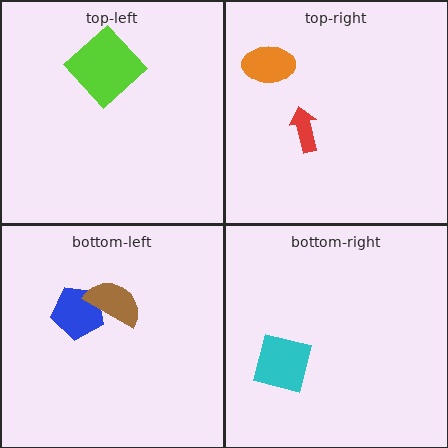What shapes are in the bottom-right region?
The cyan square.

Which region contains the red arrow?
The top-right region.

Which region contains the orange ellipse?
The top-right region.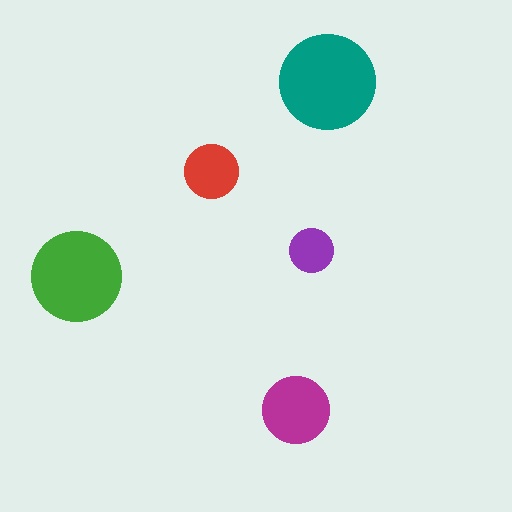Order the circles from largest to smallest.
the teal one, the green one, the magenta one, the red one, the purple one.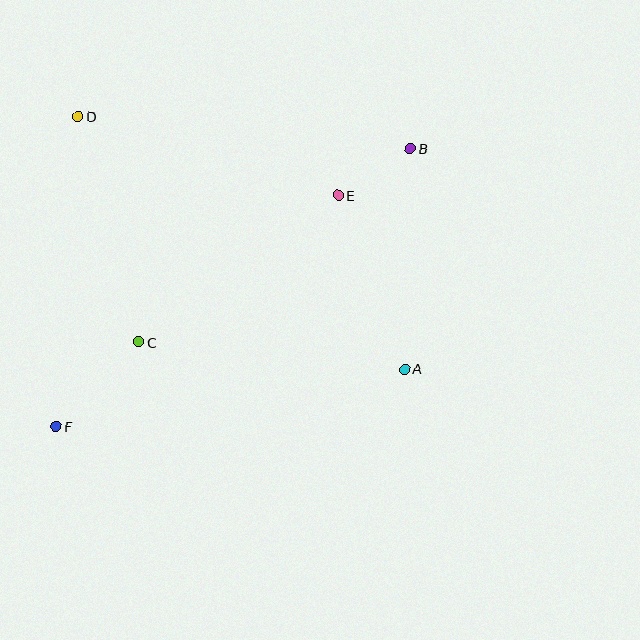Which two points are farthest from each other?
Points B and F are farthest from each other.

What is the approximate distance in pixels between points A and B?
The distance between A and B is approximately 221 pixels.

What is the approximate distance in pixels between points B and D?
The distance between B and D is approximately 333 pixels.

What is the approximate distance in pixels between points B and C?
The distance between B and C is approximately 333 pixels.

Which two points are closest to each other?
Points B and E are closest to each other.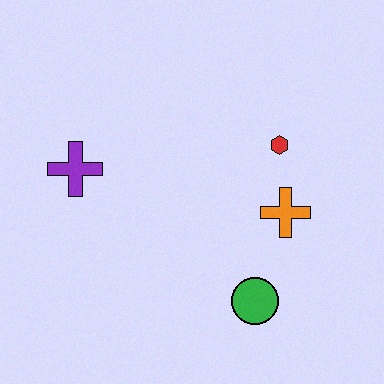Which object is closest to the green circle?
The orange cross is closest to the green circle.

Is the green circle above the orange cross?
No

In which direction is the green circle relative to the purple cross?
The green circle is to the right of the purple cross.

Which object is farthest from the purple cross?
The green circle is farthest from the purple cross.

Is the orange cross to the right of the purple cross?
Yes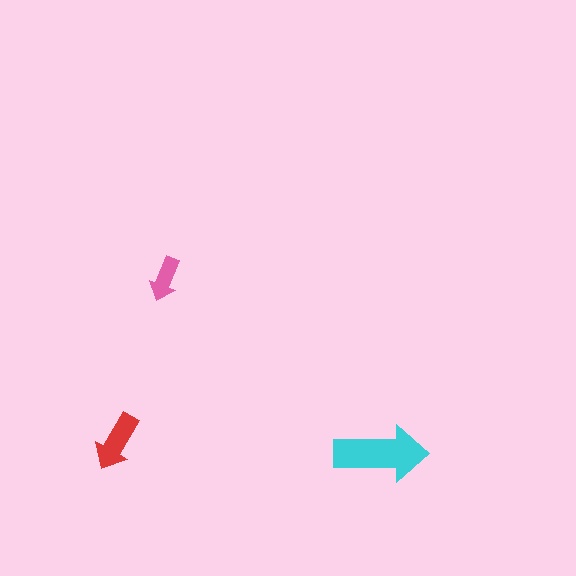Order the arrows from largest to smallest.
the cyan one, the red one, the pink one.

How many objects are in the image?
There are 3 objects in the image.